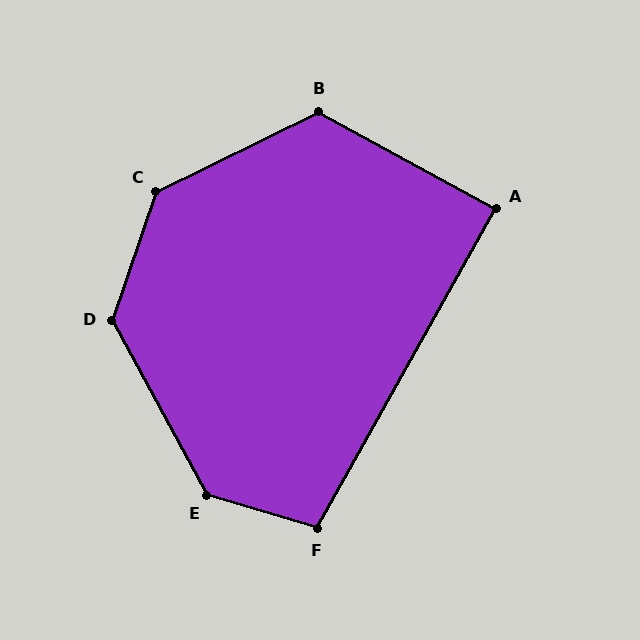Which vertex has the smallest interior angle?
A, at approximately 90 degrees.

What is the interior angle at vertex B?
Approximately 125 degrees (obtuse).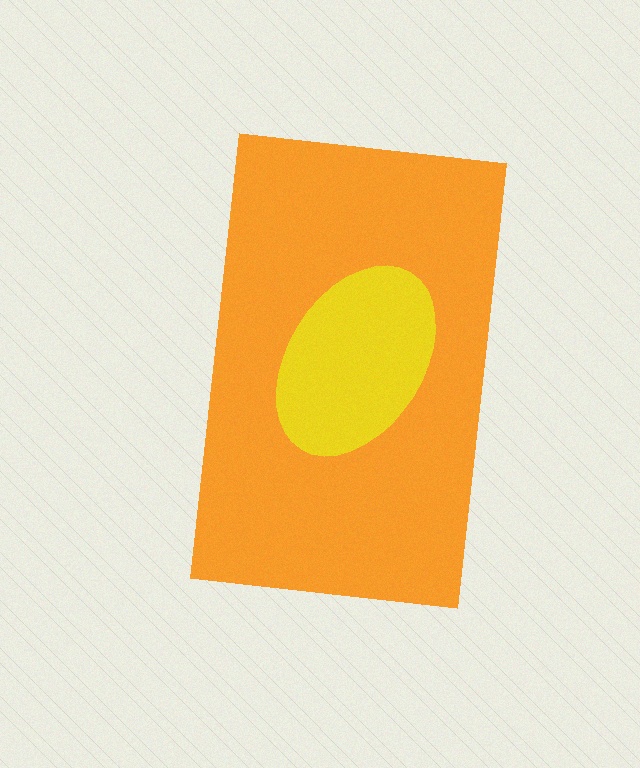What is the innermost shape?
The yellow ellipse.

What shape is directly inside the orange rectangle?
The yellow ellipse.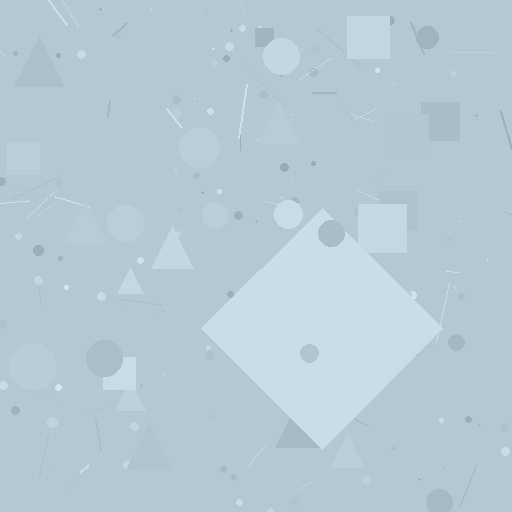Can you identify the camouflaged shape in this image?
The camouflaged shape is a diamond.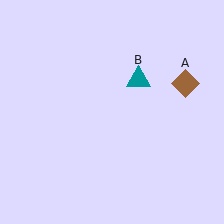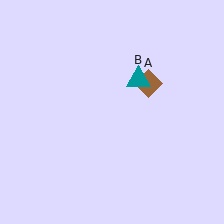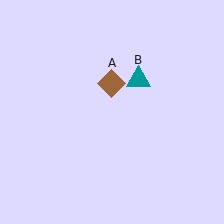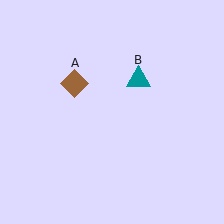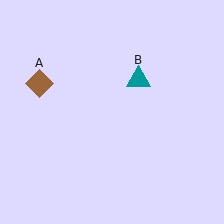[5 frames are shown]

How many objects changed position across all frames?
1 object changed position: brown diamond (object A).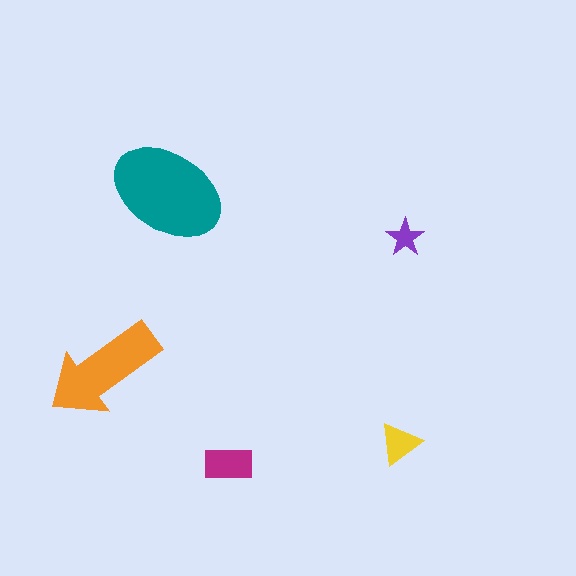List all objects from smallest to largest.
The purple star, the yellow triangle, the magenta rectangle, the orange arrow, the teal ellipse.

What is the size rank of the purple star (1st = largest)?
5th.